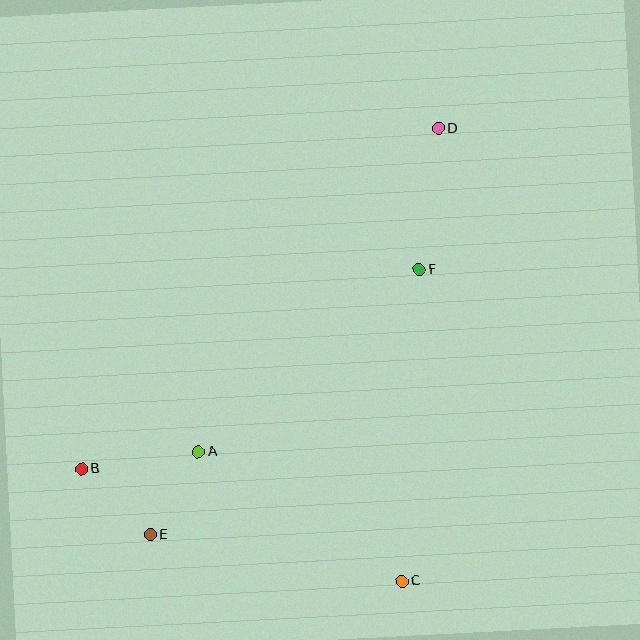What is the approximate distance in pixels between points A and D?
The distance between A and D is approximately 403 pixels.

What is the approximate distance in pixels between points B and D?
The distance between B and D is approximately 493 pixels.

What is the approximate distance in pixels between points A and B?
The distance between A and B is approximately 118 pixels.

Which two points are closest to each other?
Points B and E are closest to each other.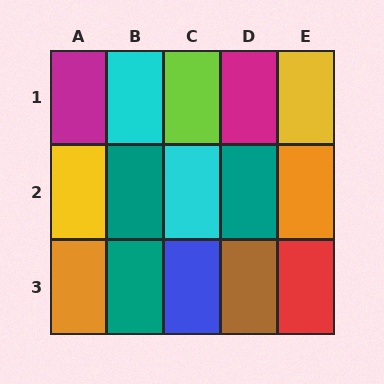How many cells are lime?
1 cell is lime.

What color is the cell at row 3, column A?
Orange.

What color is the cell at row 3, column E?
Red.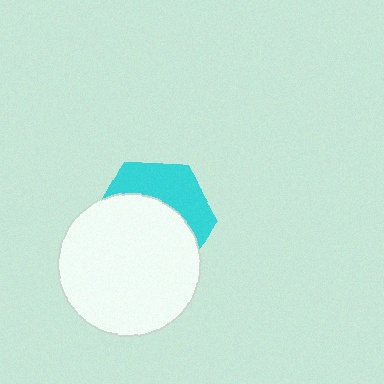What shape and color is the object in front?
The object in front is a white circle.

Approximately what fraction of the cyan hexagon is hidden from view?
Roughly 62% of the cyan hexagon is hidden behind the white circle.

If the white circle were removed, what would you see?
You would see the complete cyan hexagon.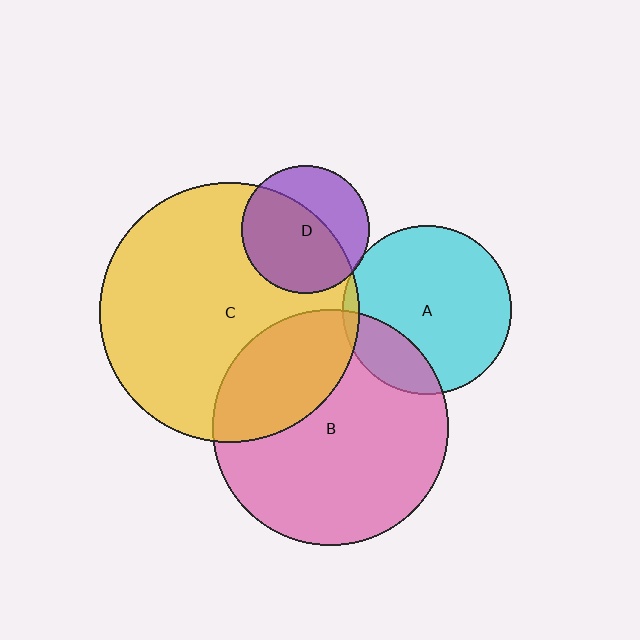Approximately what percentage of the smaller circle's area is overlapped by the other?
Approximately 5%.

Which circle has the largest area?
Circle C (yellow).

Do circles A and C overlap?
Yes.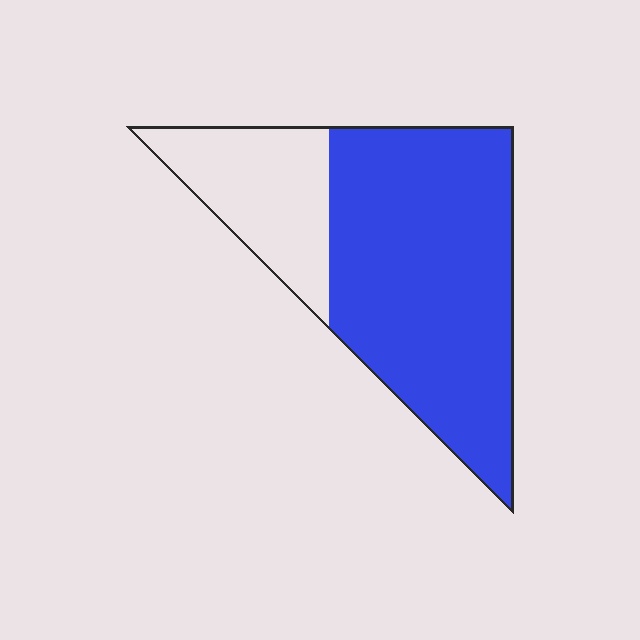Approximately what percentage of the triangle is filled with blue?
Approximately 75%.